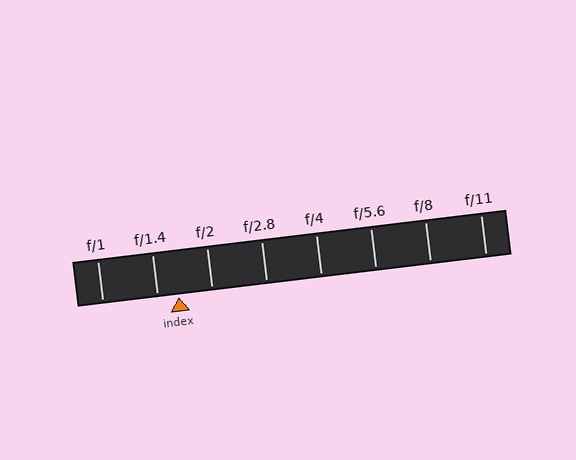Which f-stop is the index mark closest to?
The index mark is closest to f/1.4.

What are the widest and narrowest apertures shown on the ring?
The widest aperture shown is f/1 and the narrowest is f/11.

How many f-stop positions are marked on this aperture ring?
There are 8 f-stop positions marked.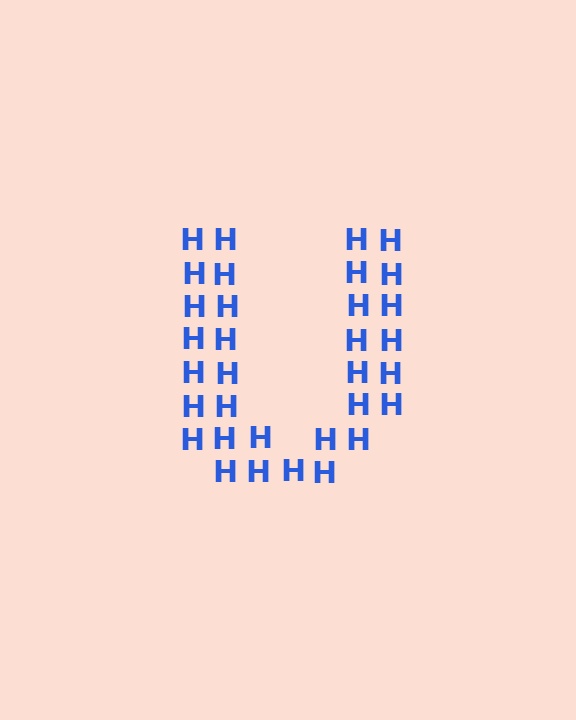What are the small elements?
The small elements are letter H's.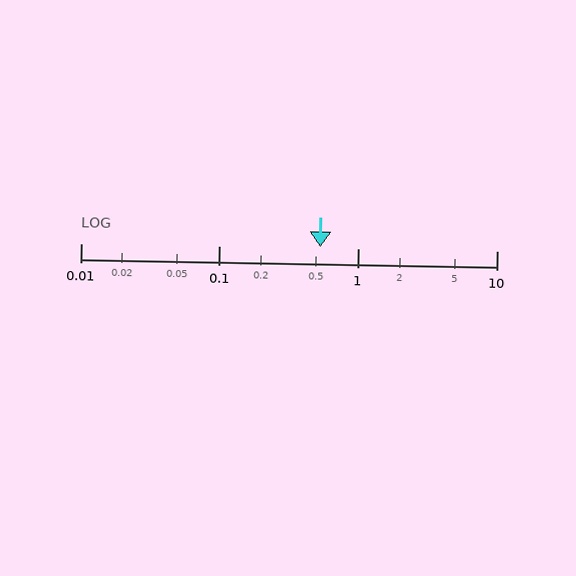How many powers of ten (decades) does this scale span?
The scale spans 3 decades, from 0.01 to 10.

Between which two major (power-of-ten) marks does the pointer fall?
The pointer is between 0.1 and 1.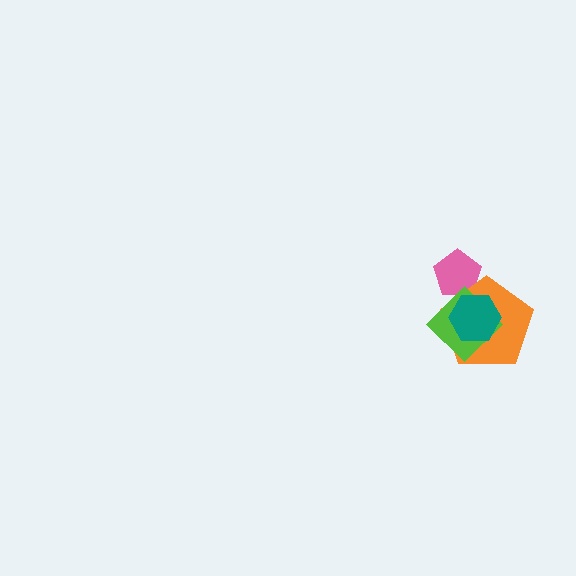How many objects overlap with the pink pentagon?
2 objects overlap with the pink pentagon.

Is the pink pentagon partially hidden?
Yes, it is partially covered by another shape.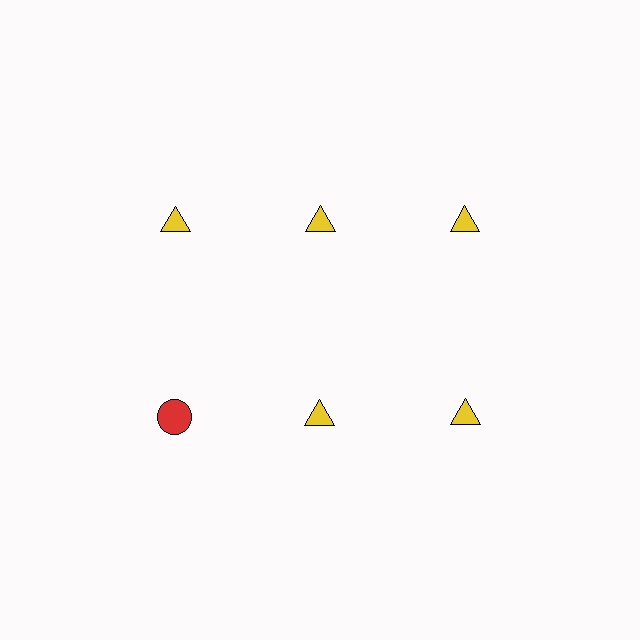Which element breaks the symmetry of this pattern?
The red circle in the second row, leftmost column breaks the symmetry. All other shapes are yellow triangles.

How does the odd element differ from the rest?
It differs in both color (red instead of yellow) and shape (circle instead of triangle).